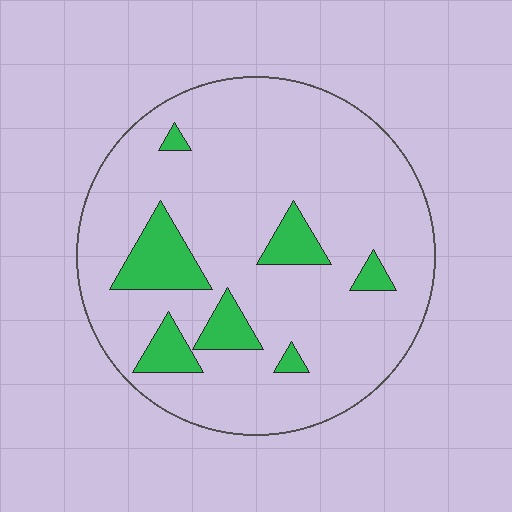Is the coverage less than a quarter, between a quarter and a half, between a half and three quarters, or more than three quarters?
Less than a quarter.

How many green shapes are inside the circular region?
7.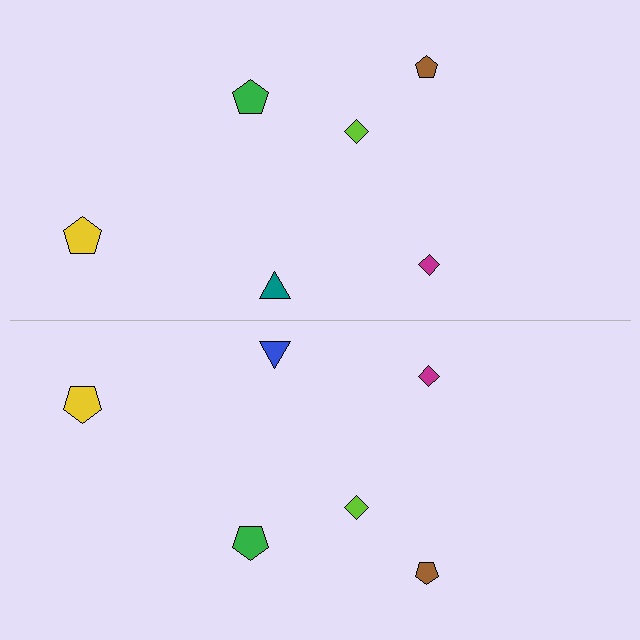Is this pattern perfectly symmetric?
No, the pattern is not perfectly symmetric. The blue triangle on the bottom side breaks the symmetry — its mirror counterpart is teal.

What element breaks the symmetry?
The blue triangle on the bottom side breaks the symmetry — its mirror counterpart is teal.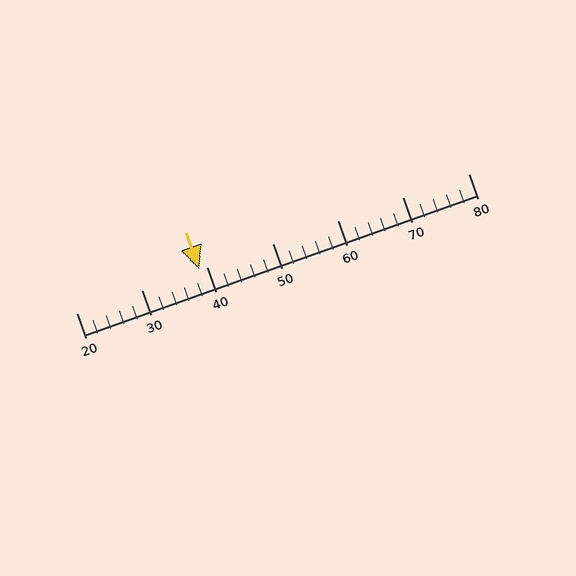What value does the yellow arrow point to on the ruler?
The yellow arrow points to approximately 39.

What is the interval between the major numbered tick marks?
The major tick marks are spaced 10 units apart.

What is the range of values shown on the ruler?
The ruler shows values from 20 to 80.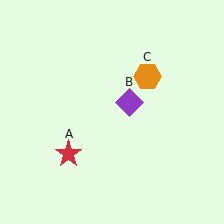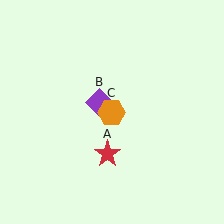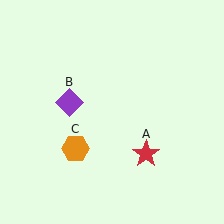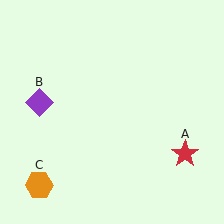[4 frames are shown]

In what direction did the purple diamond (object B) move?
The purple diamond (object B) moved left.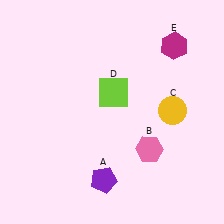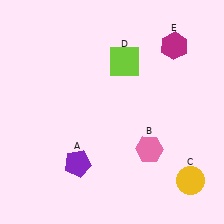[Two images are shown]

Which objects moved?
The objects that moved are: the purple pentagon (A), the yellow circle (C), the lime square (D).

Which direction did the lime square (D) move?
The lime square (D) moved up.